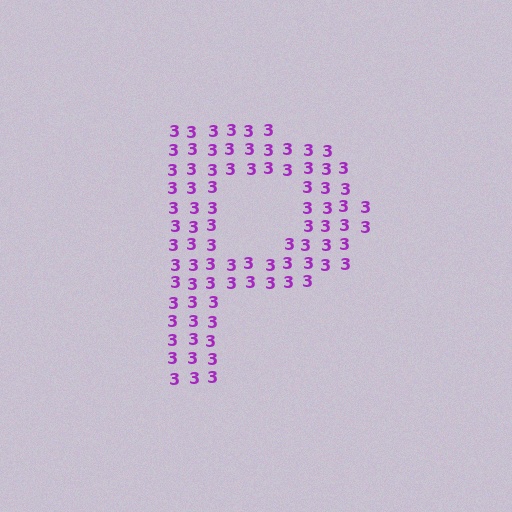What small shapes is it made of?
It is made of small digit 3's.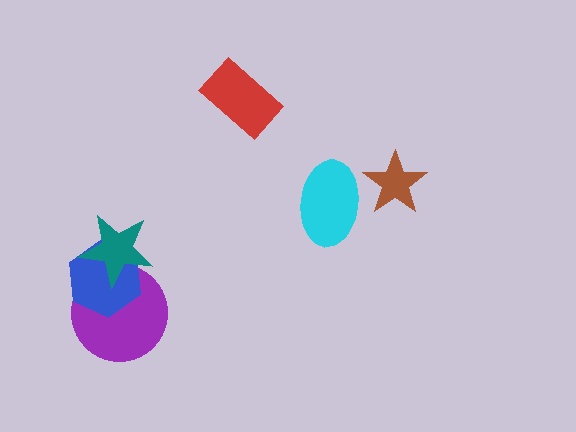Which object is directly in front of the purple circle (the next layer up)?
The blue hexagon is directly in front of the purple circle.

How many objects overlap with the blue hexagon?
2 objects overlap with the blue hexagon.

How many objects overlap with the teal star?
2 objects overlap with the teal star.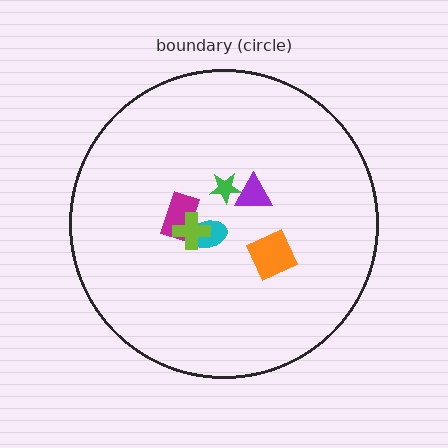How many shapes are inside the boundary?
6 inside, 0 outside.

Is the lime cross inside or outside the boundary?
Inside.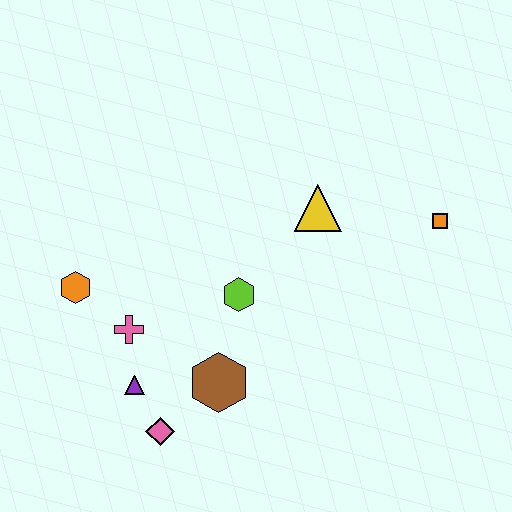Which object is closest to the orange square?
The yellow triangle is closest to the orange square.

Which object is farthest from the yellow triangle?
The pink diamond is farthest from the yellow triangle.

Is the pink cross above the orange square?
No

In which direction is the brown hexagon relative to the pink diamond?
The brown hexagon is to the right of the pink diamond.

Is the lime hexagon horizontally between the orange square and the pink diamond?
Yes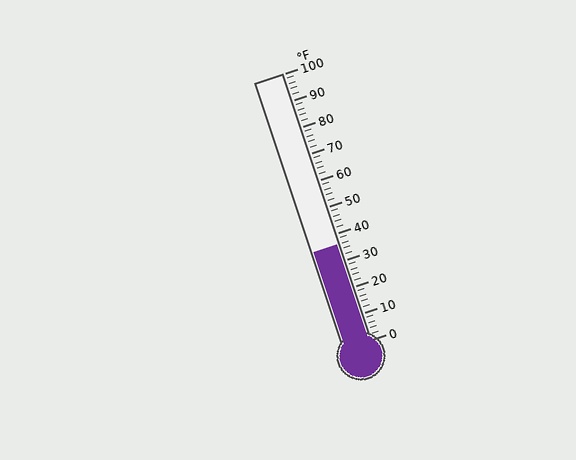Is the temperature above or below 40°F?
The temperature is below 40°F.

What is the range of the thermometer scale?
The thermometer scale ranges from 0°F to 100°F.